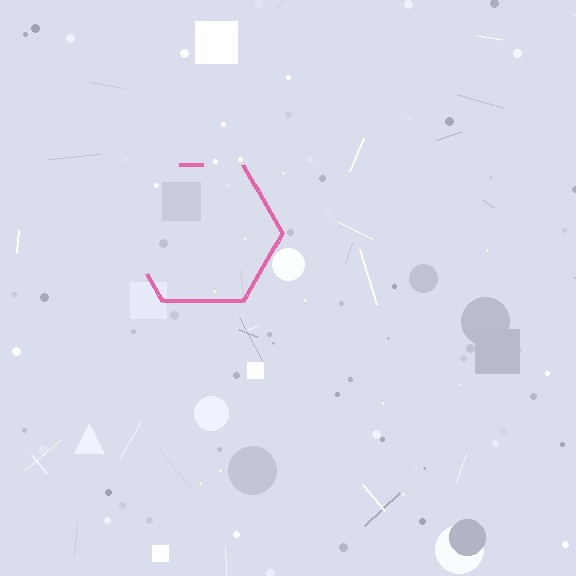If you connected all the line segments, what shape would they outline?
They would outline a hexagon.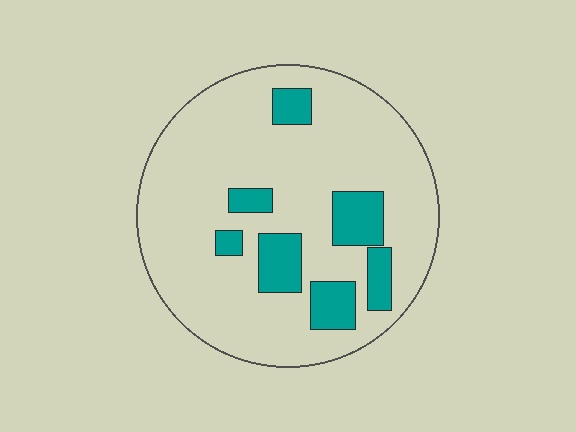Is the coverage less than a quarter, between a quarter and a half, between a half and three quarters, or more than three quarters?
Less than a quarter.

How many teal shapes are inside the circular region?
7.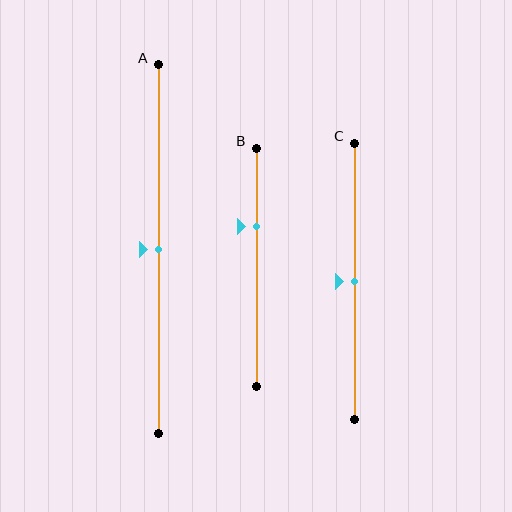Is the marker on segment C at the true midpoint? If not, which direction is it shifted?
Yes, the marker on segment C is at the true midpoint.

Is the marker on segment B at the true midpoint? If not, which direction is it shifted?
No, the marker on segment B is shifted upward by about 17% of the segment length.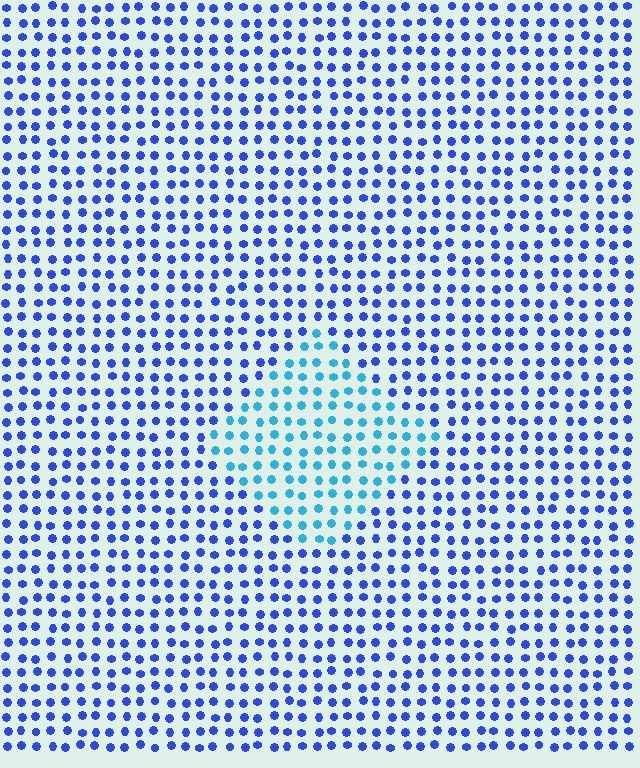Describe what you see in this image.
The image is filled with small blue elements in a uniform arrangement. A diamond-shaped region is visible where the elements are tinted to a slightly different hue, forming a subtle color boundary.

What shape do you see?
I see a diamond.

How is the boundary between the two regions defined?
The boundary is defined purely by a slight shift in hue (about 37 degrees). Spacing, size, and orientation are identical on both sides.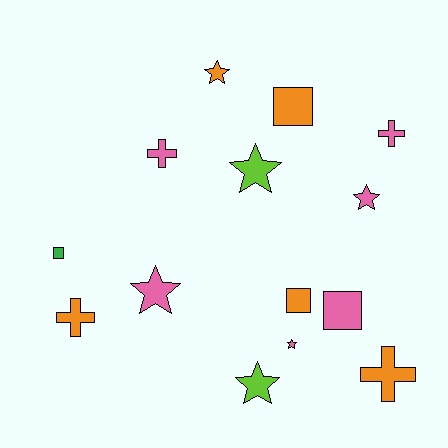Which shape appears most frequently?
Star, with 6 objects.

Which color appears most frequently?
Pink, with 6 objects.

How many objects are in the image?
There are 14 objects.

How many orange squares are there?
There are 2 orange squares.